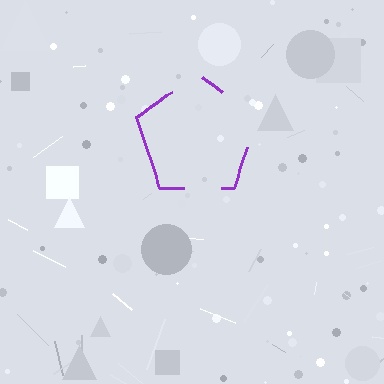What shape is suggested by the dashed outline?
The dashed outline suggests a pentagon.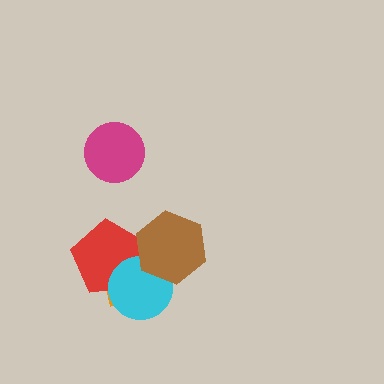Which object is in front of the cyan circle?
The brown hexagon is in front of the cyan circle.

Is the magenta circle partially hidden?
No, no other shape covers it.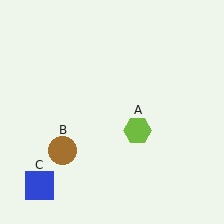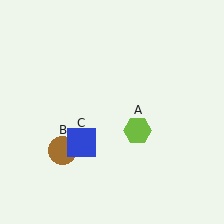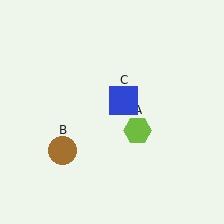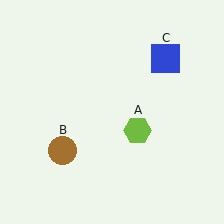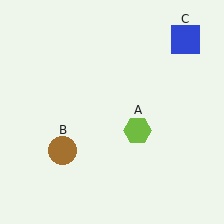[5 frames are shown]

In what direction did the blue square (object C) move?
The blue square (object C) moved up and to the right.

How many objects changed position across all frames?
1 object changed position: blue square (object C).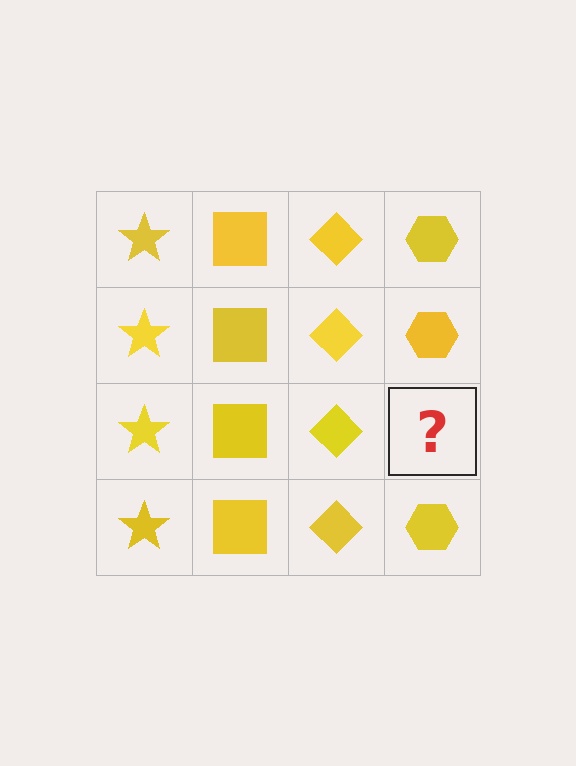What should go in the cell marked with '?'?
The missing cell should contain a yellow hexagon.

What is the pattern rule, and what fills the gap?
The rule is that each column has a consistent shape. The gap should be filled with a yellow hexagon.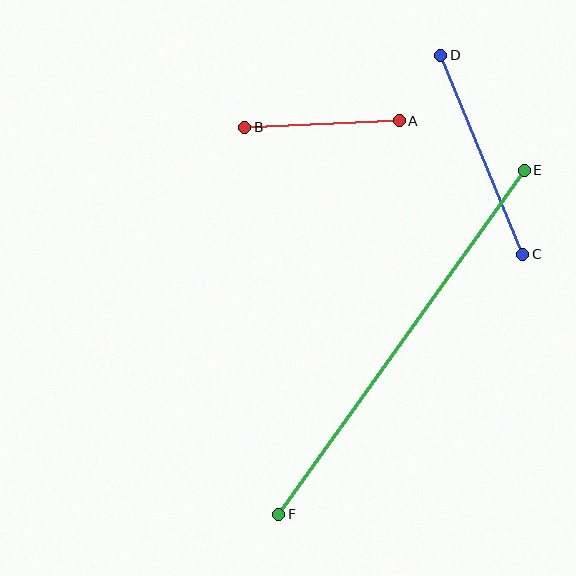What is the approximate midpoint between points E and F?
The midpoint is at approximately (401, 342) pixels.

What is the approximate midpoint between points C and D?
The midpoint is at approximately (482, 155) pixels.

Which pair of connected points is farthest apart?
Points E and F are farthest apart.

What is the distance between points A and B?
The distance is approximately 154 pixels.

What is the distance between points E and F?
The distance is approximately 422 pixels.